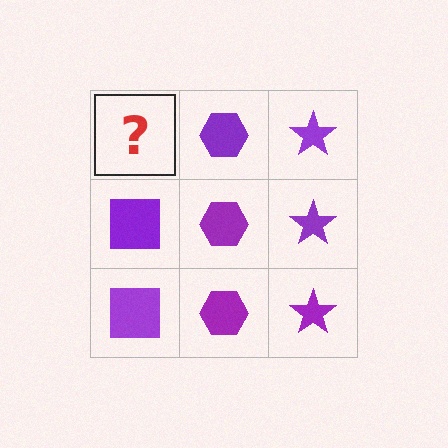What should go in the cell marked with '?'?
The missing cell should contain a purple square.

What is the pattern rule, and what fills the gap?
The rule is that each column has a consistent shape. The gap should be filled with a purple square.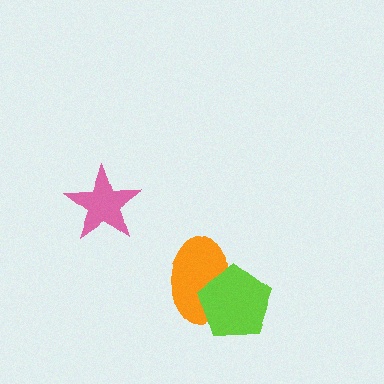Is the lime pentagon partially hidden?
No, no other shape covers it.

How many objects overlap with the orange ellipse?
1 object overlaps with the orange ellipse.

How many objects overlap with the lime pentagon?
1 object overlaps with the lime pentagon.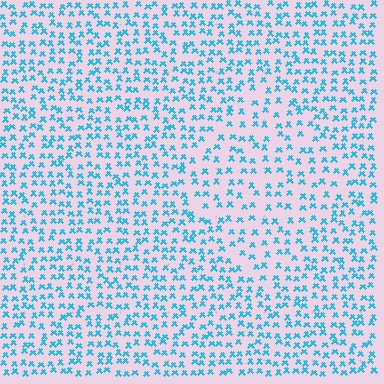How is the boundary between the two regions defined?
The boundary is defined by a change in element density (approximately 1.6x ratio). All elements are the same color, size, and shape.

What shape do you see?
I see a diamond.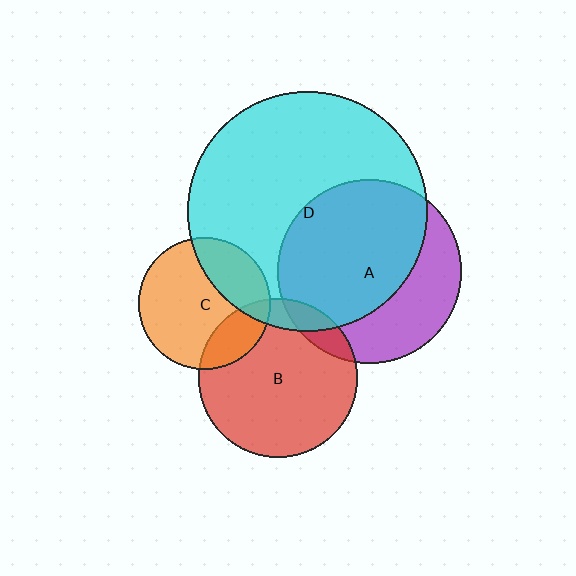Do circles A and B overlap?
Yes.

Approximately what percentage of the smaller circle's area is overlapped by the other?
Approximately 10%.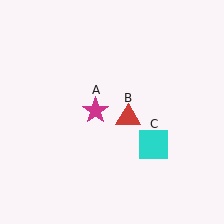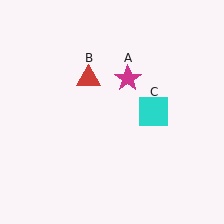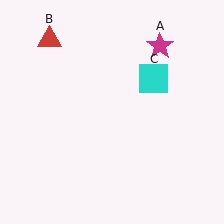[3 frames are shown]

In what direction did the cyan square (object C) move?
The cyan square (object C) moved up.